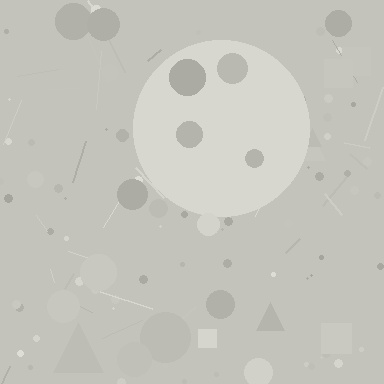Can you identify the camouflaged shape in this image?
The camouflaged shape is a circle.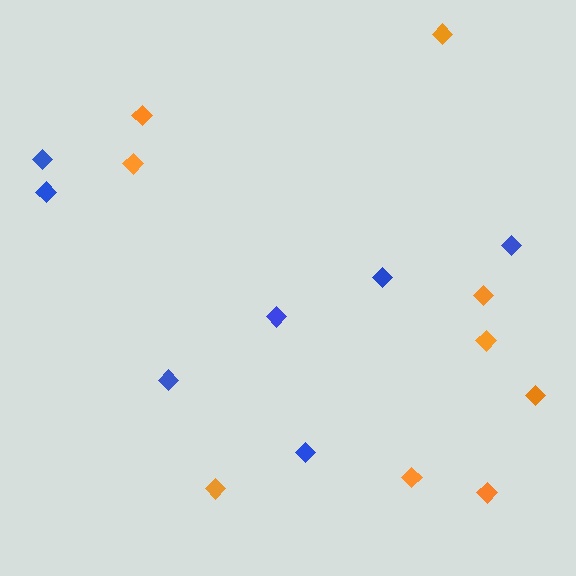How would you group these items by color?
There are 2 groups: one group of blue diamonds (7) and one group of orange diamonds (9).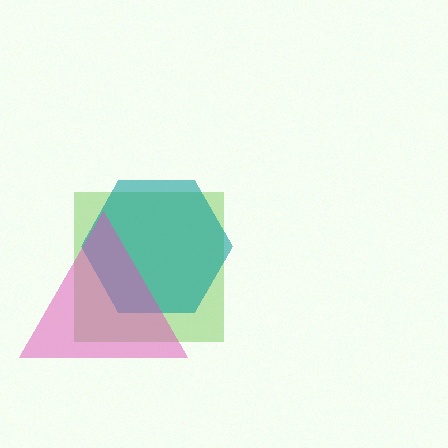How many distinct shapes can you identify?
There are 3 distinct shapes: a lime square, a teal hexagon, a pink triangle.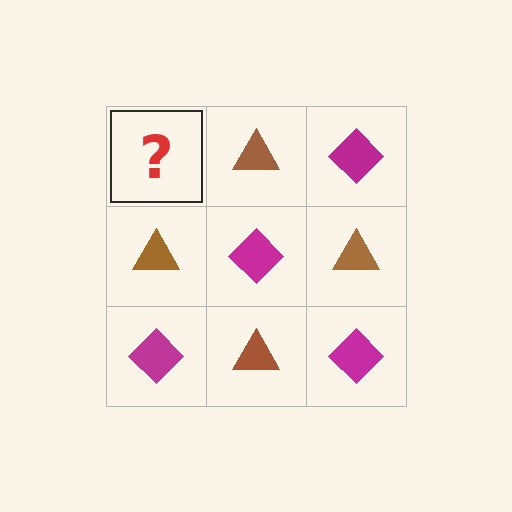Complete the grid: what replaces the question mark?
The question mark should be replaced with a magenta diamond.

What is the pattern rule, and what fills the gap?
The rule is that it alternates magenta diamond and brown triangle in a checkerboard pattern. The gap should be filled with a magenta diamond.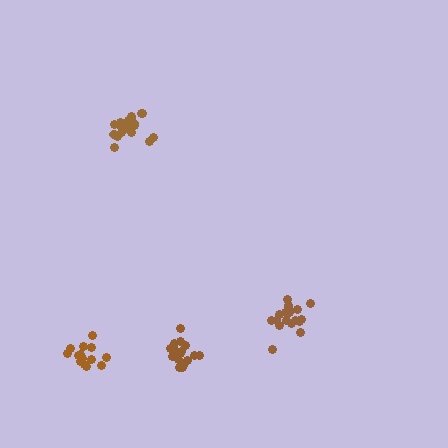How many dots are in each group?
Group 1: 14 dots, Group 2: 20 dots, Group 3: 20 dots, Group 4: 19 dots (73 total).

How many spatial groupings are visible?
There are 4 spatial groupings.